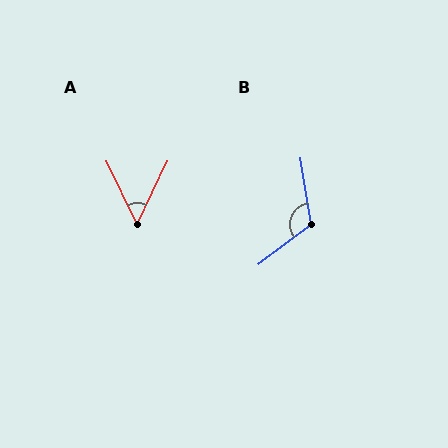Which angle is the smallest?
A, at approximately 51 degrees.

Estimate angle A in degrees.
Approximately 51 degrees.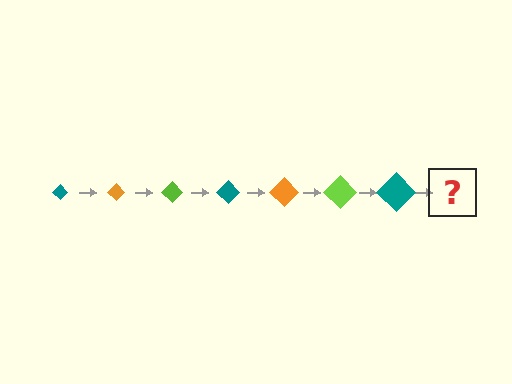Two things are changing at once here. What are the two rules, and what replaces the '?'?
The two rules are that the diamond grows larger each step and the color cycles through teal, orange, and lime. The '?' should be an orange diamond, larger than the previous one.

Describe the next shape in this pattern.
It should be an orange diamond, larger than the previous one.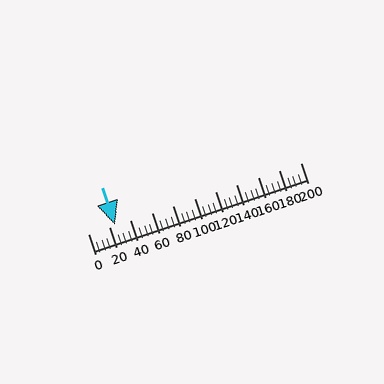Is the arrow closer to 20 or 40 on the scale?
The arrow is closer to 20.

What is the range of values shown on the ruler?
The ruler shows values from 0 to 200.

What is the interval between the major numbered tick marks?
The major tick marks are spaced 20 units apart.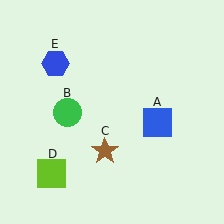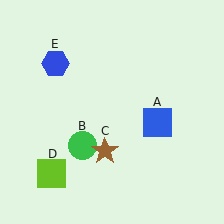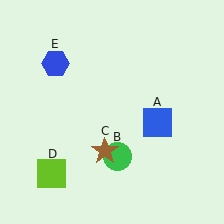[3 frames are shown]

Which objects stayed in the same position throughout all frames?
Blue square (object A) and brown star (object C) and lime square (object D) and blue hexagon (object E) remained stationary.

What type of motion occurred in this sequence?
The green circle (object B) rotated counterclockwise around the center of the scene.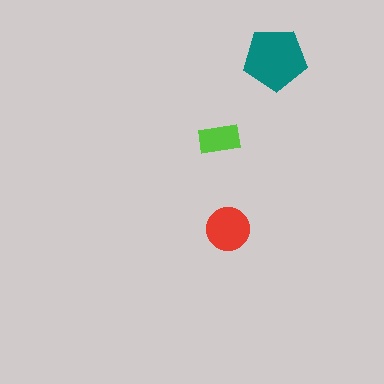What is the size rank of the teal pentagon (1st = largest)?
1st.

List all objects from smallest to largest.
The lime rectangle, the red circle, the teal pentagon.